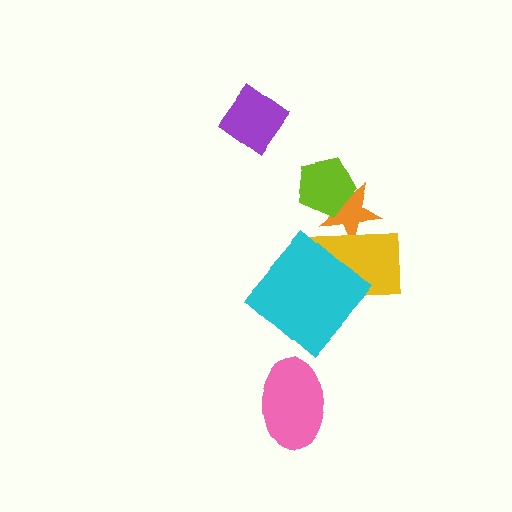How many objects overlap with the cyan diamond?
1 object overlaps with the cyan diamond.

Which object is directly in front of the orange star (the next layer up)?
The lime pentagon is directly in front of the orange star.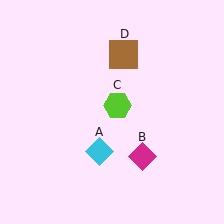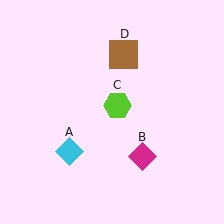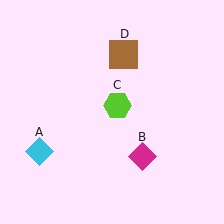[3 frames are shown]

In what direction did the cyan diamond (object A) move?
The cyan diamond (object A) moved left.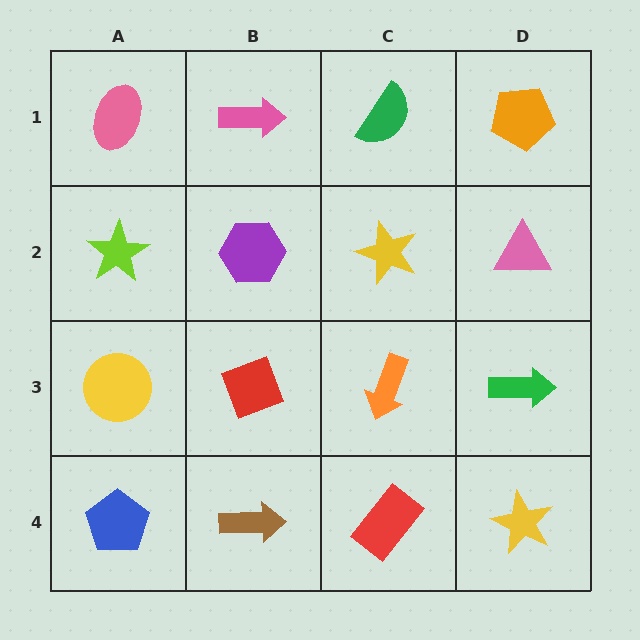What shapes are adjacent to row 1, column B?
A purple hexagon (row 2, column B), a pink ellipse (row 1, column A), a green semicircle (row 1, column C).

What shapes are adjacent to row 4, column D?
A green arrow (row 3, column D), a red rectangle (row 4, column C).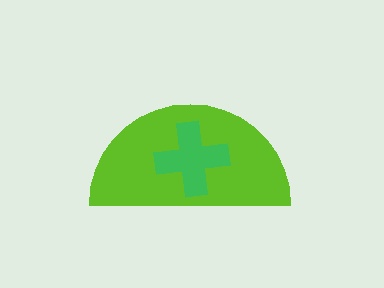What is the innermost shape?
The green cross.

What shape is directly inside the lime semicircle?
The green cross.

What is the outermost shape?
The lime semicircle.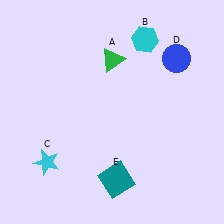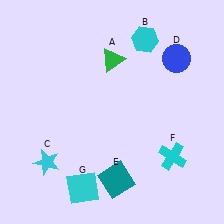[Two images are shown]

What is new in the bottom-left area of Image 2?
A cyan square (G) was added in the bottom-left area of Image 2.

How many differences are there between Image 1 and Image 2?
There are 2 differences between the two images.